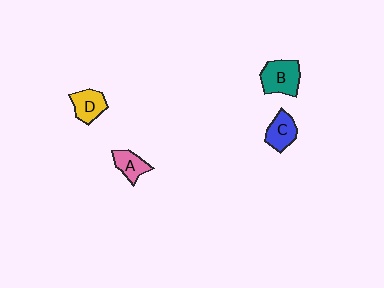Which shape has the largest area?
Shape B (teal).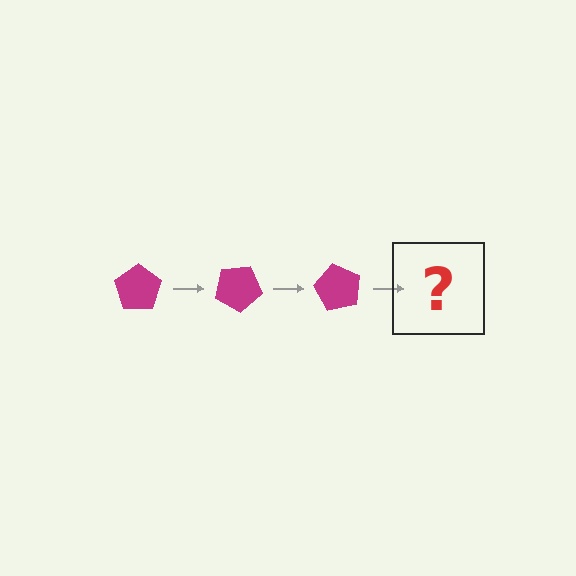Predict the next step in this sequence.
The next step is a magenta pentagon rotated 90 degrees.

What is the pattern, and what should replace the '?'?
The pattern is that the pentagon rotates 30 degrees each step. The '?' should be a magenta pentagon rotated 90 degrees.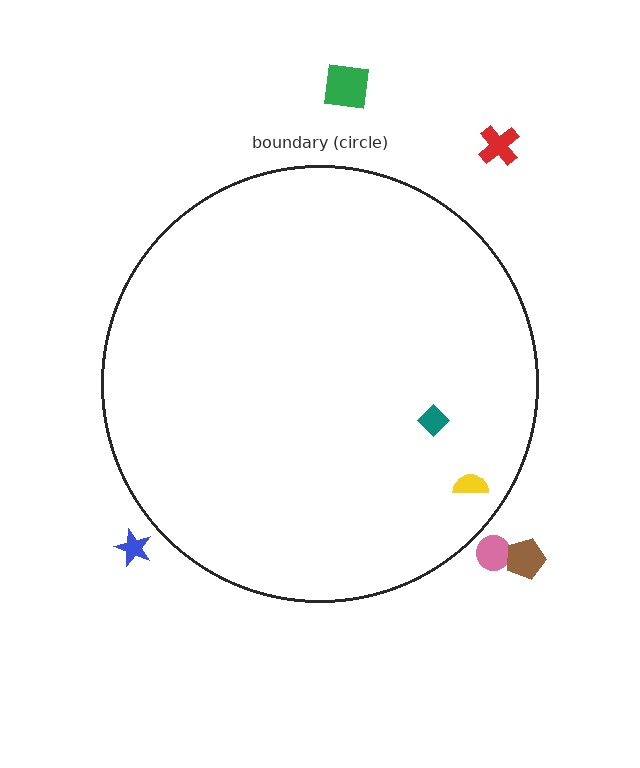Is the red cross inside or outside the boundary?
Outside.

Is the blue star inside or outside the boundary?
Outside.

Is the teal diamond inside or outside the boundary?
Inside.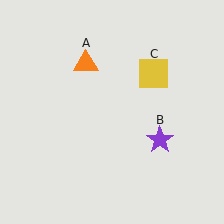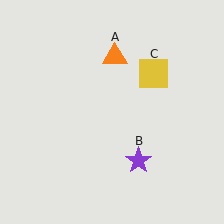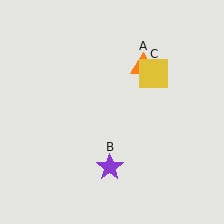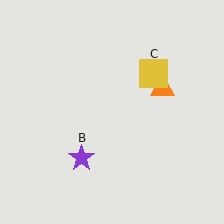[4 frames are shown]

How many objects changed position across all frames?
2 objects changed position: orange triangle (object A), purple star (object B).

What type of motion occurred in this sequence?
The orange triangle (object A), purple star (object B) rotated clockwise around the center of the scene.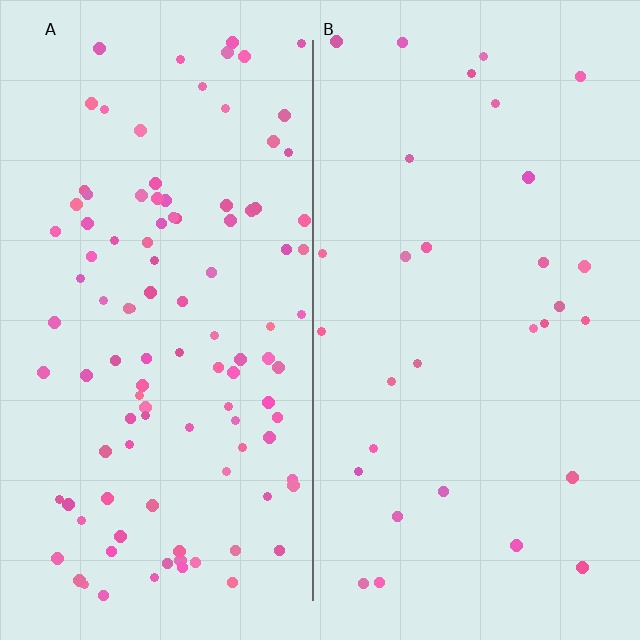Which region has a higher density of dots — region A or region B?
A (the left).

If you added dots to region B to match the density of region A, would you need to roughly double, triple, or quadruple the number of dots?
Approximately quadruple.